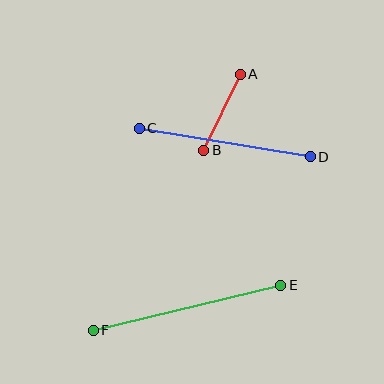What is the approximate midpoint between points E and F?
The midpoint is at approximately (187, 308) pixels.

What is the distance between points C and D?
The distance is approximately 173 pixels.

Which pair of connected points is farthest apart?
Points E and F are farthest apart.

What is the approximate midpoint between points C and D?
The midpoint is at approximately (225, 143) pixels.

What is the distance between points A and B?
The distance is approximately 84 pixels.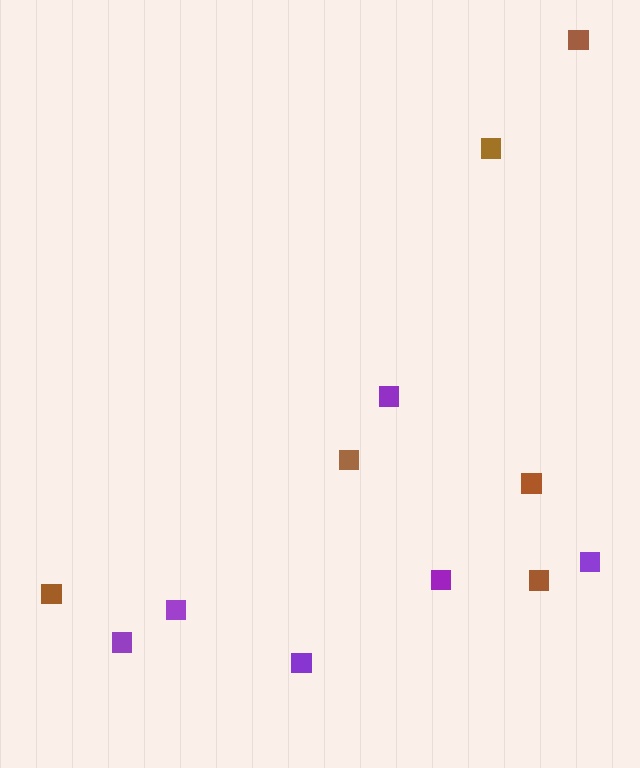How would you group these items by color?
There are 2 groups: one group of brown squares (6) and one group of purple squares (6).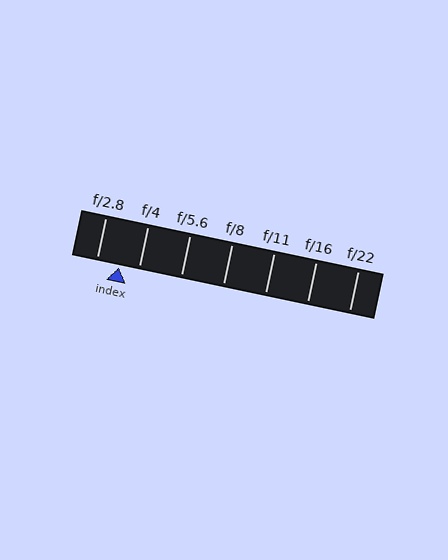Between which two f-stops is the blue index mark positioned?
The index mark is between f/2.8 and f/4.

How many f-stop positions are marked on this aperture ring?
There are 7 f-stop positions marked.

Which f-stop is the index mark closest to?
The index mark is closest to f/4.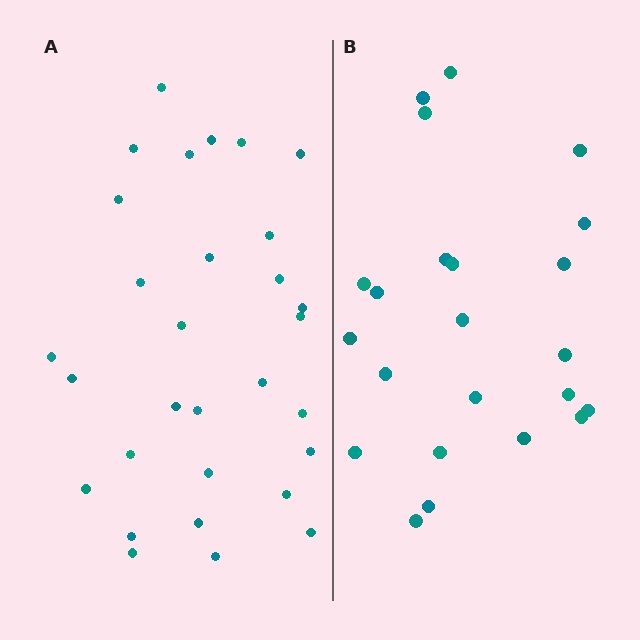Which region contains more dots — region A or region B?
Region A (the left region) has more dots.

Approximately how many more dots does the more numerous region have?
Region A has roughly 8 or so more dots than region B.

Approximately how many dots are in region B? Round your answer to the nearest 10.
About 20 dots. (The exact count is 23, which rounds to 20.)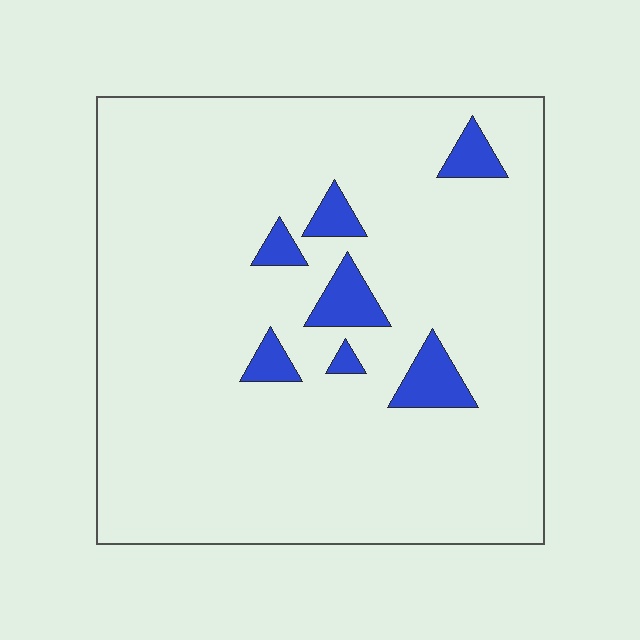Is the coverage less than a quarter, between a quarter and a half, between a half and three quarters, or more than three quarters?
Less than a quarter.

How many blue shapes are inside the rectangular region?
7.